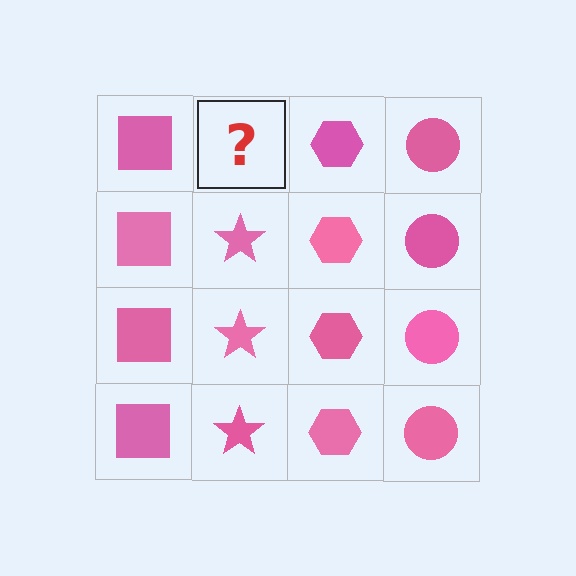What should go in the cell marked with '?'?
The missing cell should contain a pink star.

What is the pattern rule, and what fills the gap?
The rule is that each column has a consistent shape. The gap should be filled with a pink star.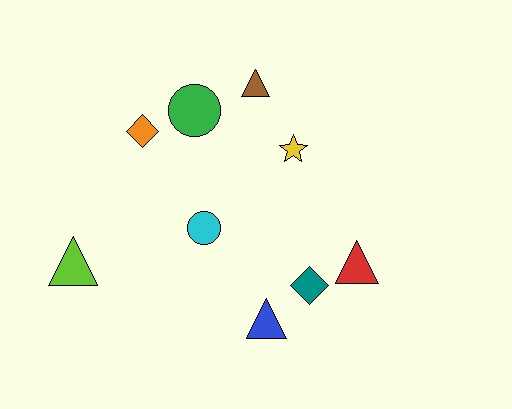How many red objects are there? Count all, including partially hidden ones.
There is 1 red object.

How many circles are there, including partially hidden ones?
There are 2 circles.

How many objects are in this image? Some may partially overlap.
There are 9 objects.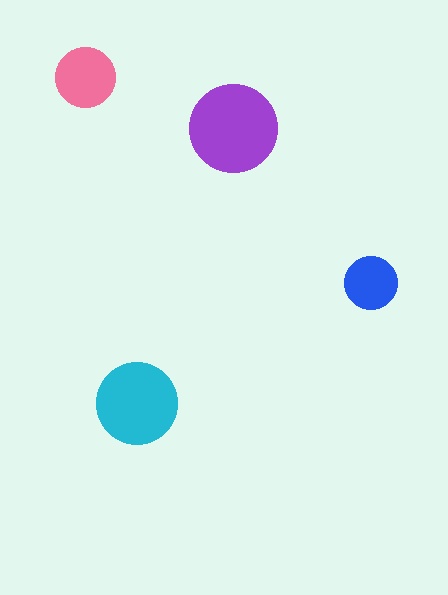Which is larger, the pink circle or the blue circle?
The pink one.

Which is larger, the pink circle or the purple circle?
The purple one.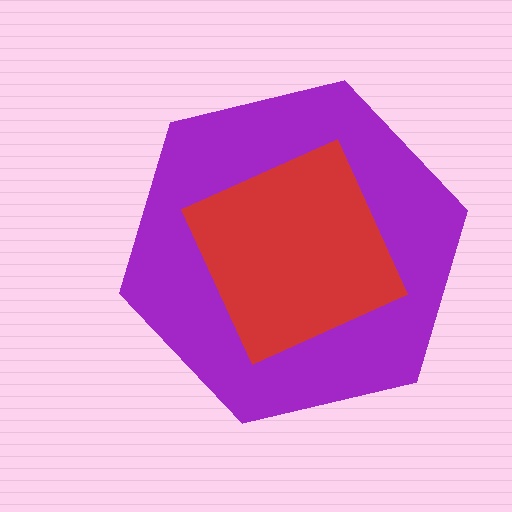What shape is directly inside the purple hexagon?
The red square.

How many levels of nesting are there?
2.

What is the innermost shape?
The red square.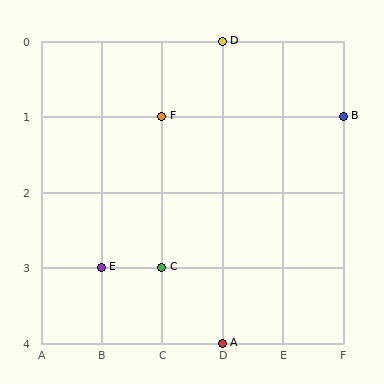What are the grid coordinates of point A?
Point A is at grid coordinates (D, 4).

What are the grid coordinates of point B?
Point B is at grid coordinates (F, 1).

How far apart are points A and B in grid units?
Points A and B are 2 columns and 3 rows apart (about 3.6 grid units diagonally).